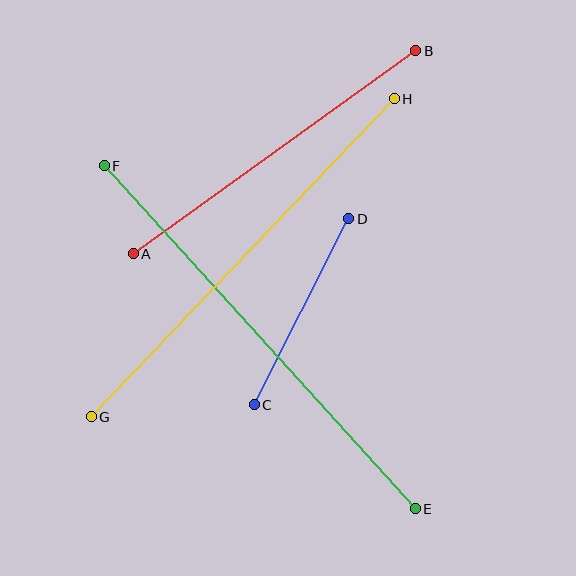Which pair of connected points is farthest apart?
Points E and F are farthest apart.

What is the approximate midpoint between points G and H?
The midpoint is at approximately (243, 258) pixels.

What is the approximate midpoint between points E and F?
The midpoint is at approximately (260, 337) pixels.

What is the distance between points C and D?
The distance is approximately 209 pixels.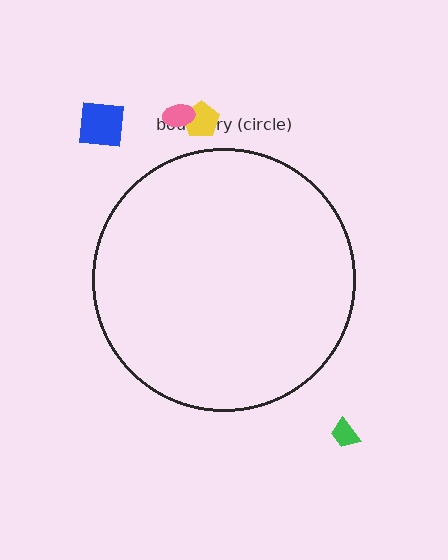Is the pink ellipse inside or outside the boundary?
Outside.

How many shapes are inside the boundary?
0 inside, 4 outside.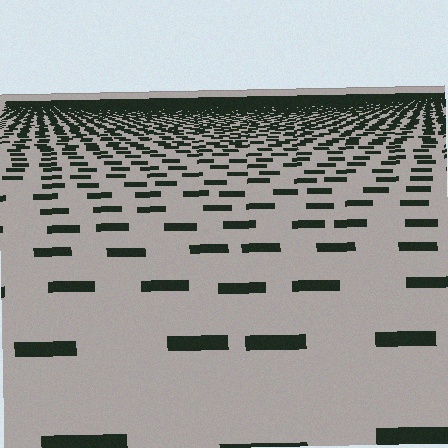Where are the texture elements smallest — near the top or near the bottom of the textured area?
Near the top.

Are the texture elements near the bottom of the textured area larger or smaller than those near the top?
Larger. Near the bottom, elements are closer to the viewer and appear at a bigger on-screen size.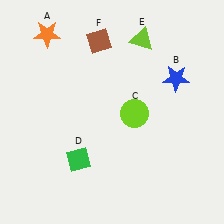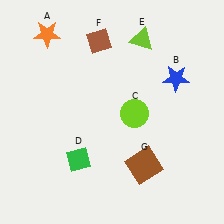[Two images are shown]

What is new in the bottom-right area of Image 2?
A brown square (G) was added in the bottom-right area of Image 2.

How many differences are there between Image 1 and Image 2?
There is 1 difference between the two images.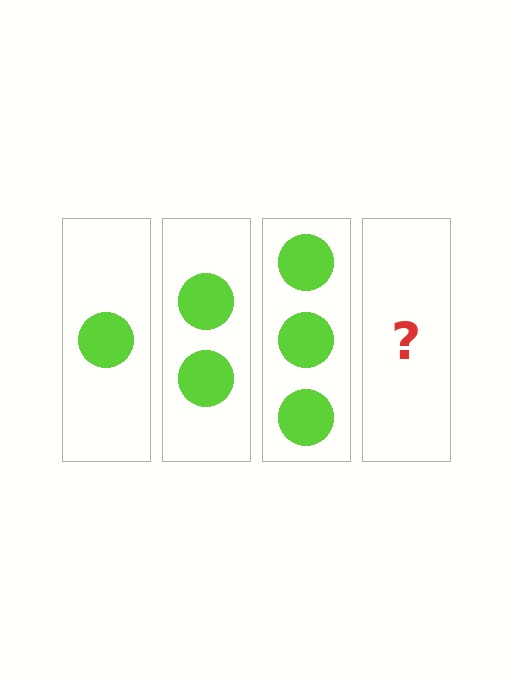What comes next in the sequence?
The next element should be 4 circles.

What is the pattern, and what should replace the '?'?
The pattern is that each step adds one more circle. The '?' should be 4 circles.